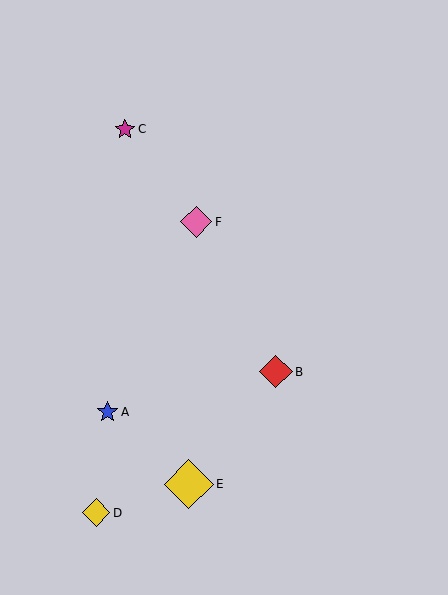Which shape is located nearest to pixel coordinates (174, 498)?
The yellow diamond (labeled E) at (189, 484) is nearest to that location.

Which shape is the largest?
The yellow diamond (labeled E) is the largest.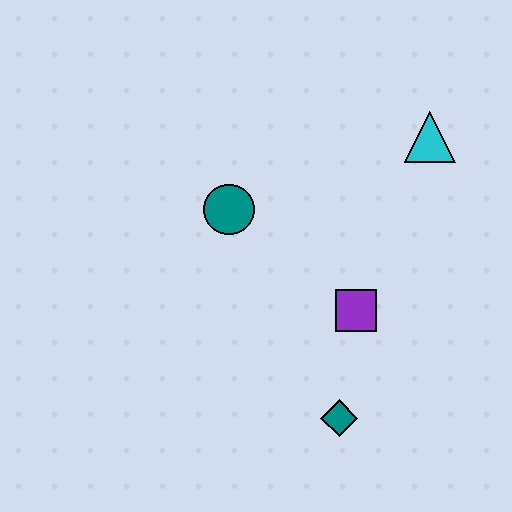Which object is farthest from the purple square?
The cyan triangle is farthest from the purple square.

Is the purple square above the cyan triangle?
No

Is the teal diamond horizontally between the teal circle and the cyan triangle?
Yes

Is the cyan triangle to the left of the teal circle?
No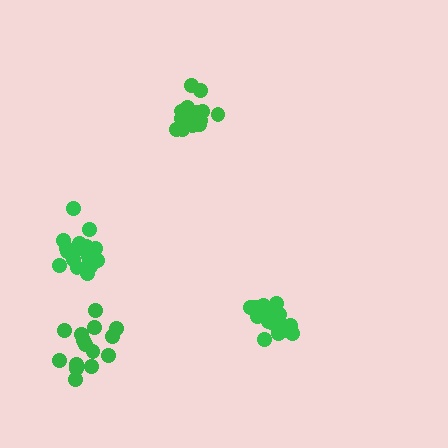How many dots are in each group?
Group 1: 19 dots, Group 2: 20 dots, Group 3: 17 dots, Group 4: 15 dots (71 total).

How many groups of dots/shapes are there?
There are 4 groups.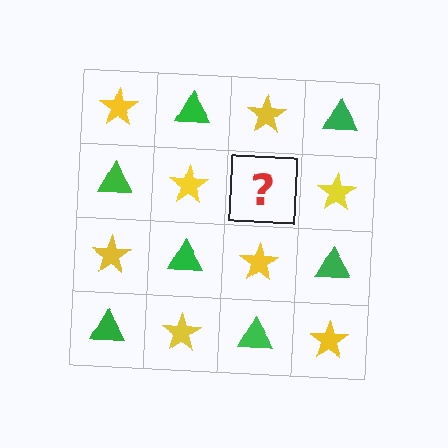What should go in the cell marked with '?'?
The missing cell should contain a green triangle.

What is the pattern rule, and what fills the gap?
The rule is that it alternates yellow star and green triangle in a checkerboard pattern. The gap should be filled with a green triangle.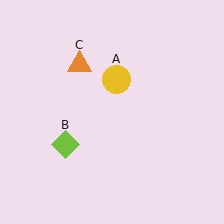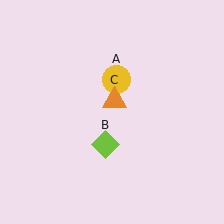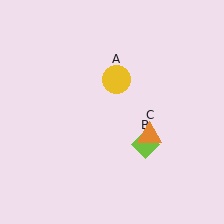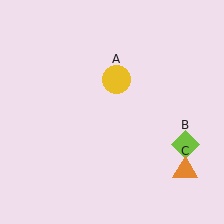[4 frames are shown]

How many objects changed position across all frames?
2 objects changed position: lime diamond (object B), orange triangle (object C).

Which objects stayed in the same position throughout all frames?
Yellow circle (object A) remained stationary.